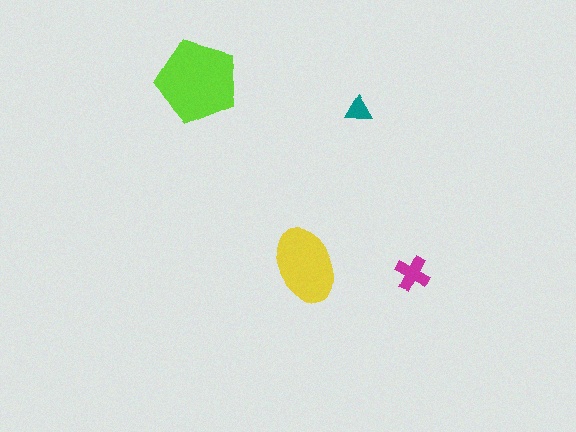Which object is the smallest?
The teal triangle.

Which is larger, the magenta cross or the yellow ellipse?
The yellow ellipse.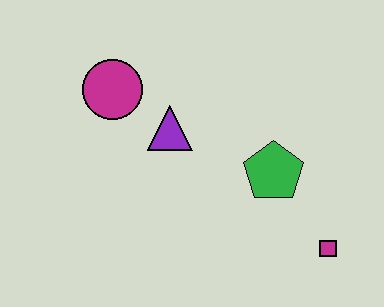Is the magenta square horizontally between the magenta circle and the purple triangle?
No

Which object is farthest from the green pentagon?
The magenta circle is farthest from the green pentagon.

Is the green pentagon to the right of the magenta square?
No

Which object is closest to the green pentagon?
The magenta square is closest to the green pentagon.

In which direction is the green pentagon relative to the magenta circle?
The green pentagon is to the right of the magenta circle.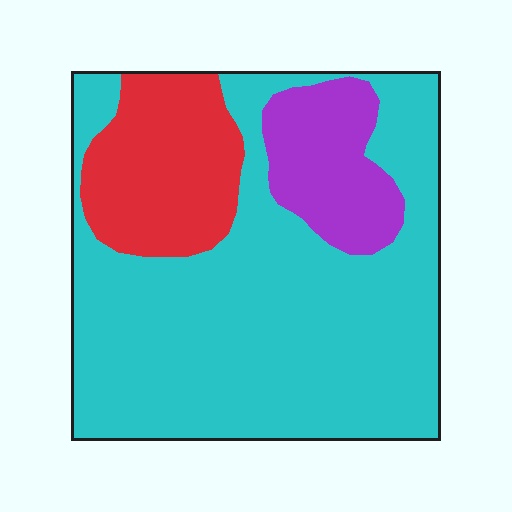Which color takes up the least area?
Purple, at roughly 15%.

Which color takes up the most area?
Cyan, at roughly 70%.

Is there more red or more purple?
Red.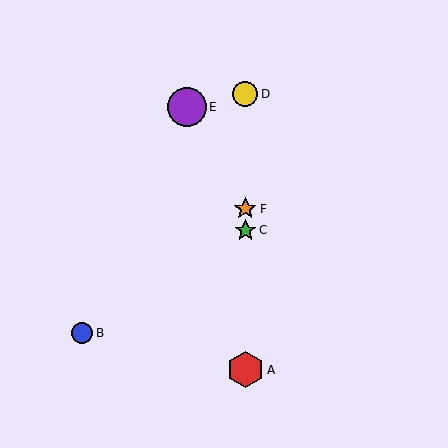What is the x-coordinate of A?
Object A is at x≈245.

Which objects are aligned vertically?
Objects A, C, D, F are aligned vertically.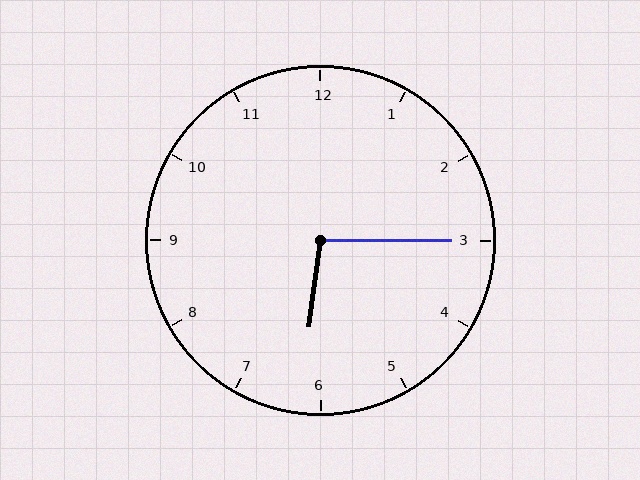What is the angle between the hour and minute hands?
Approximately 98 degrees.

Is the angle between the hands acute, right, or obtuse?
It is obtuse.